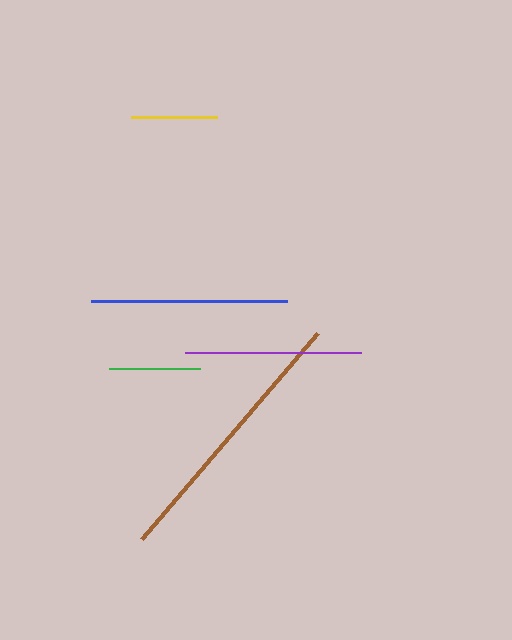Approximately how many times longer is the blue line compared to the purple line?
The blue line is approximately 1.1 times the length of the purple line.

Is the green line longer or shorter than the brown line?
The brown line is longer than the green line.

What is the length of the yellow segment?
The yellow segment is approximately 86 pixels long.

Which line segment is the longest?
The brown line is the longest at approximately 272 pixels.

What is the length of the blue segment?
The blue segment is approximately 196 pixels long.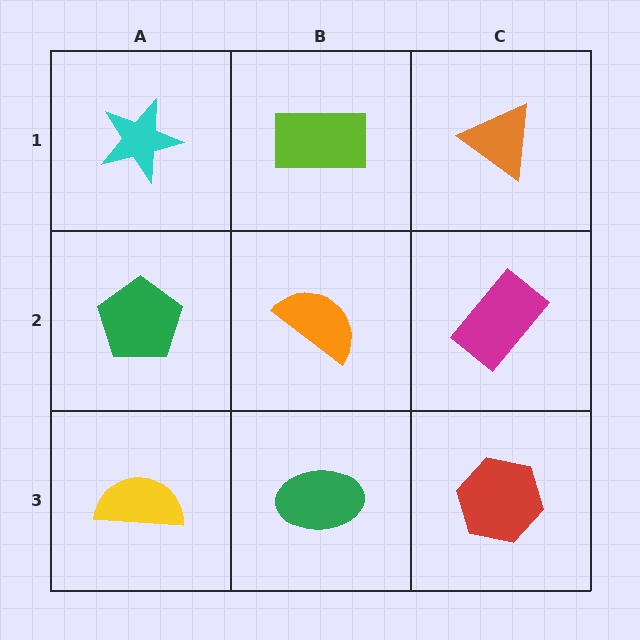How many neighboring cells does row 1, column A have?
2.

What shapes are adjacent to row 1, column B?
An orange semicircle (row 2, column B), a cyan star (row 1, column A), an orange triangle (row 1, column C).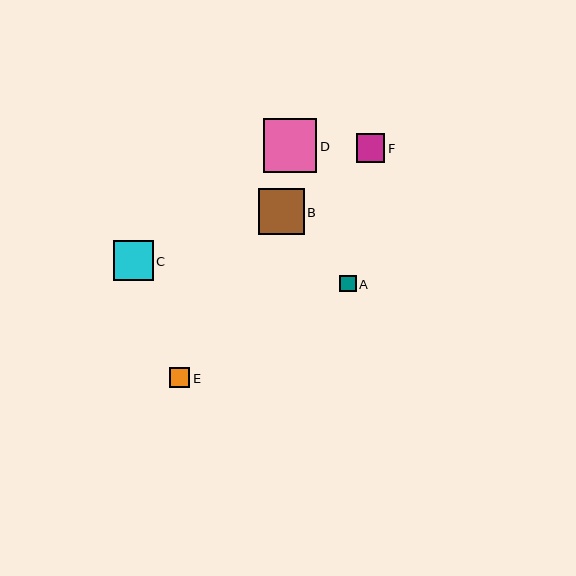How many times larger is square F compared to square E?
Square F is approximately 1.4 times the size of square E.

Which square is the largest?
Square D is the largest with a size of approximately 54 pixels.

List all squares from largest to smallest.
From largest to smallest: D, B, C, F, E, A.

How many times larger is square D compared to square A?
Square D is approximately 3.2 times the size of square A.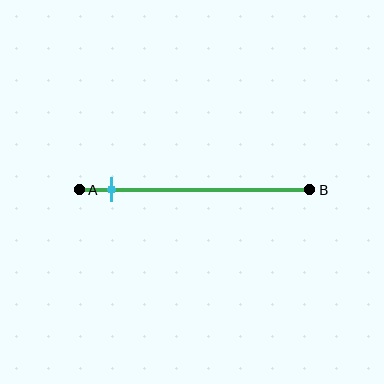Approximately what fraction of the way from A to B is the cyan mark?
The cyan mark is approximately 15% of the way from A to B.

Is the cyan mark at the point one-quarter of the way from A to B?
No, the mark is at about 15% from A, not at the 25% one-quarter point.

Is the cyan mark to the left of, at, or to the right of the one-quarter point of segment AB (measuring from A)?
The cyan mark is to the left of the one-quarter point of segment AB.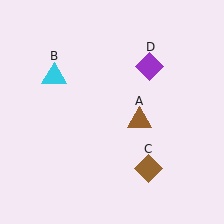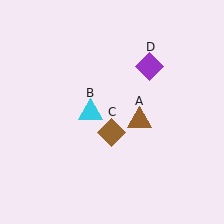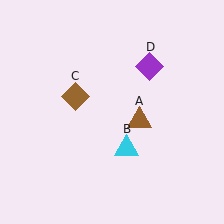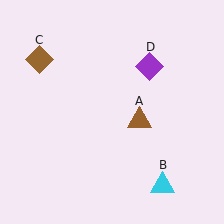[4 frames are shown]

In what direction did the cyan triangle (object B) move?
The cyan triangle (object B) moved down and to the right.